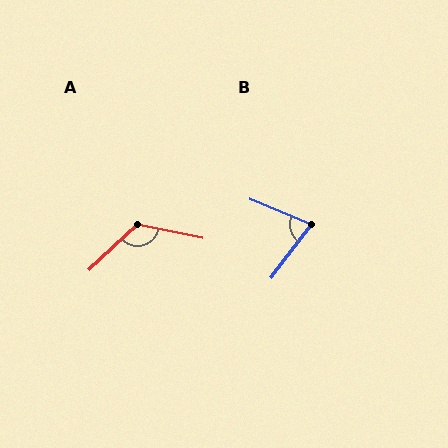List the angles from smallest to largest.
B (76°), A (125°).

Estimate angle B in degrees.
Approximately 76 degrees.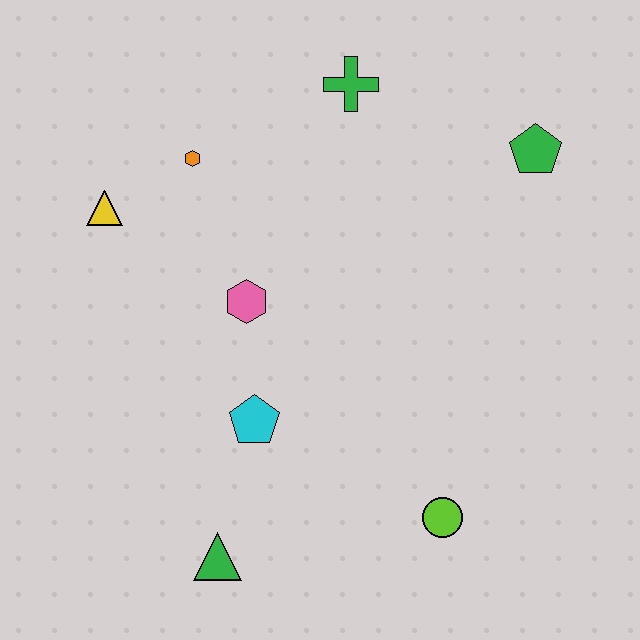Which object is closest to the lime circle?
The cyan pentagon is closest to the lime circle.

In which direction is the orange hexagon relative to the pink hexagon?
The orange hexagon is above the pink hexagon.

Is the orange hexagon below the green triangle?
No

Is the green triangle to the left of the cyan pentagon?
Yes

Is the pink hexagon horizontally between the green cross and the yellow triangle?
Yes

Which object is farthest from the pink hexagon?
The green pentagon is farthest from the pink hexagon.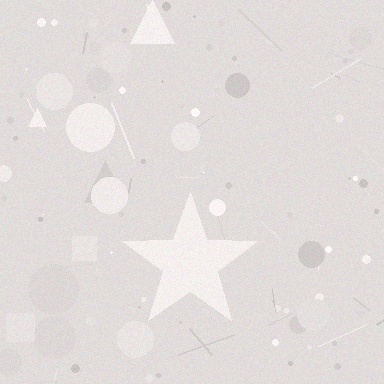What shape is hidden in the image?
A star is hidden in the image.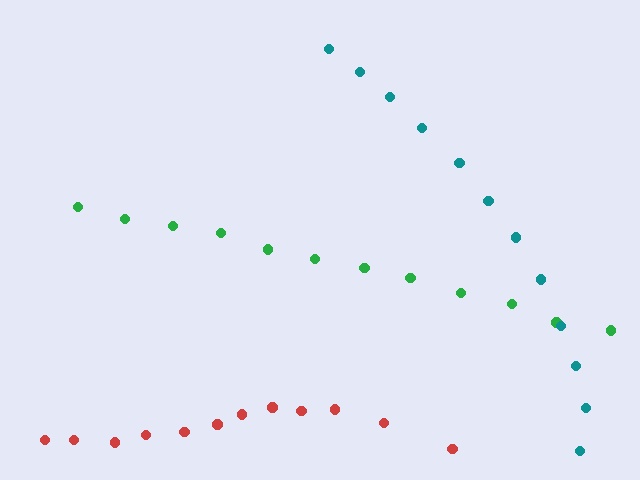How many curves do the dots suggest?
There are 3 distinct paths.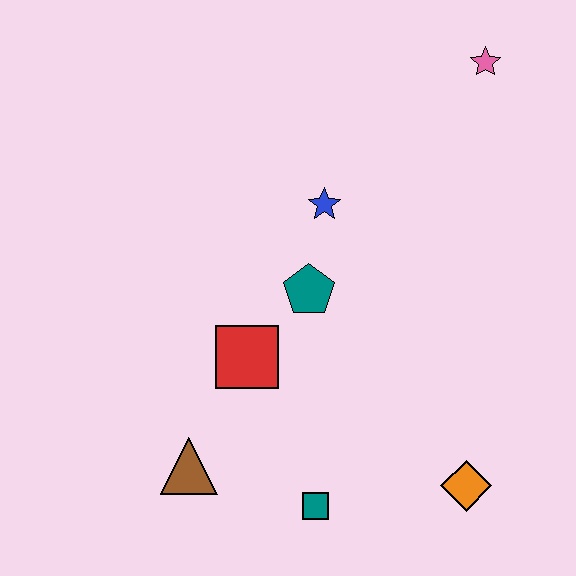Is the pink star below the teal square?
No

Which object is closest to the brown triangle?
The red square is closest to the brown triangle.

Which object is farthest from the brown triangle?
The pink star is farthest from the brown triangle.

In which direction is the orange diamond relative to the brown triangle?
The orange diamond is to the right of the brown triangle.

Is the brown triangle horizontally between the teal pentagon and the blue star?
No